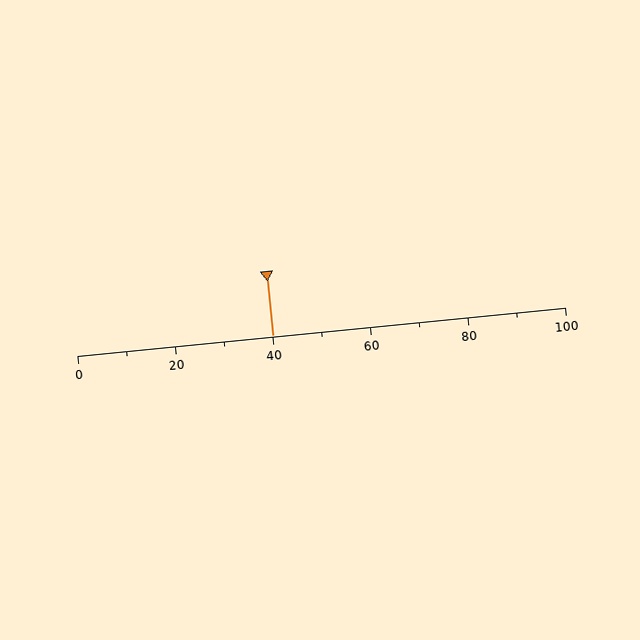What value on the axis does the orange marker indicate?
The marker indicates approximately 40.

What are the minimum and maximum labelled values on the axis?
The axis runs from 0 to 100.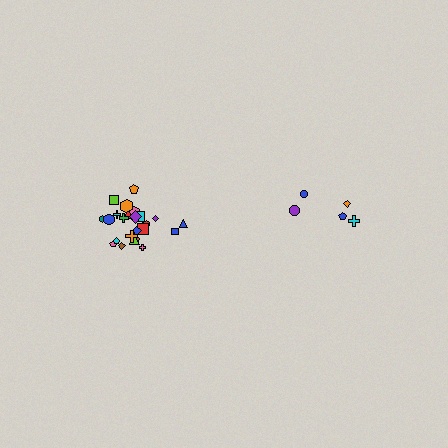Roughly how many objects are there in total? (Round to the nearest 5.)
Roughly 30 objects in total.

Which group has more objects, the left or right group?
The left group.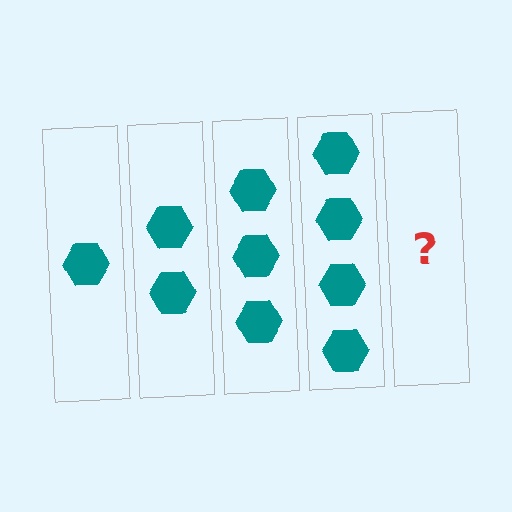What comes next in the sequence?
The next element should be 5 hexagons.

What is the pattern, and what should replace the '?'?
The pattern is that each step adds one more hexagon. The '?' should be 5 hexagons.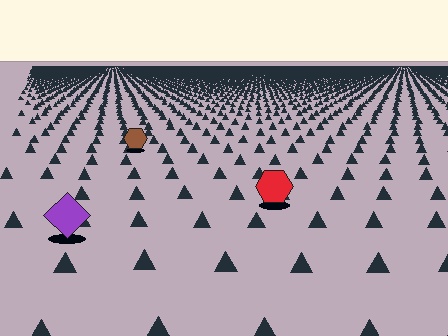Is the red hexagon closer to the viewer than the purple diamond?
No. The purple diamond is closer — you can tell from the texture gradient: the ground texture is coarser near it.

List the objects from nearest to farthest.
From nearest to farthest: the purple diamond, the red hexagon, the brown hexagon.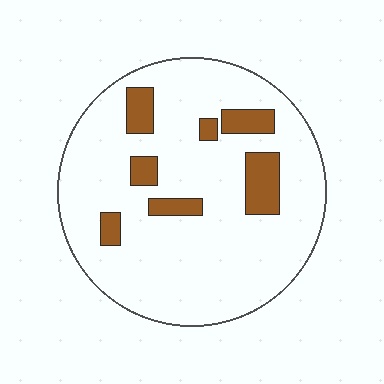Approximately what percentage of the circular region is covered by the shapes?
Approximately 15%.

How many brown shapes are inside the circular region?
7.